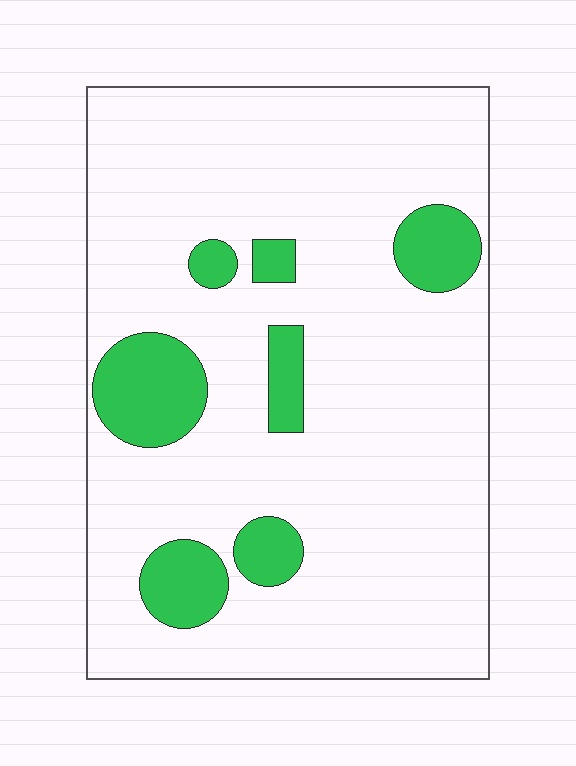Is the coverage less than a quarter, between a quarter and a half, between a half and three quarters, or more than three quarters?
Less than a quarter.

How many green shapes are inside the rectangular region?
7.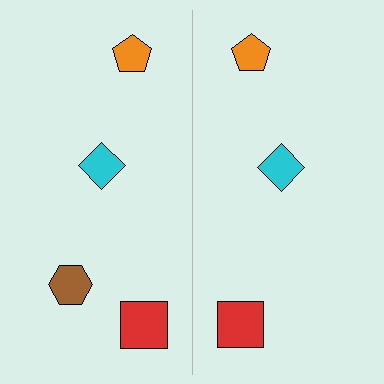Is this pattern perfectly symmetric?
No, the pattern is not perfectly symmetric. A brown hexagon is missing from the right side.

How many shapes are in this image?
There are 7 shapes in this image.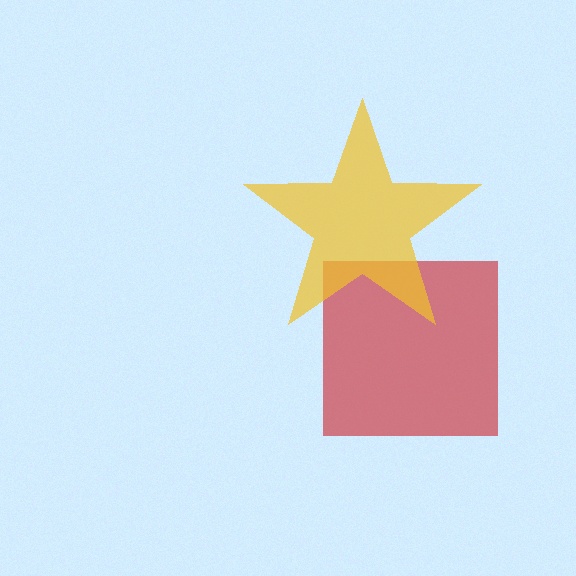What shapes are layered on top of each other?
The layered shapes are: a red square, a yellow star.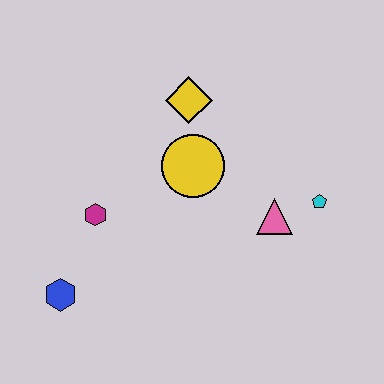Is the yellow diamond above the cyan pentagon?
Yes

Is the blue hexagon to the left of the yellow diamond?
Yes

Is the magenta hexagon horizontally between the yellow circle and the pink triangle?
No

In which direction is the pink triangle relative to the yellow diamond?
The pink triangle is below the yellow diamond.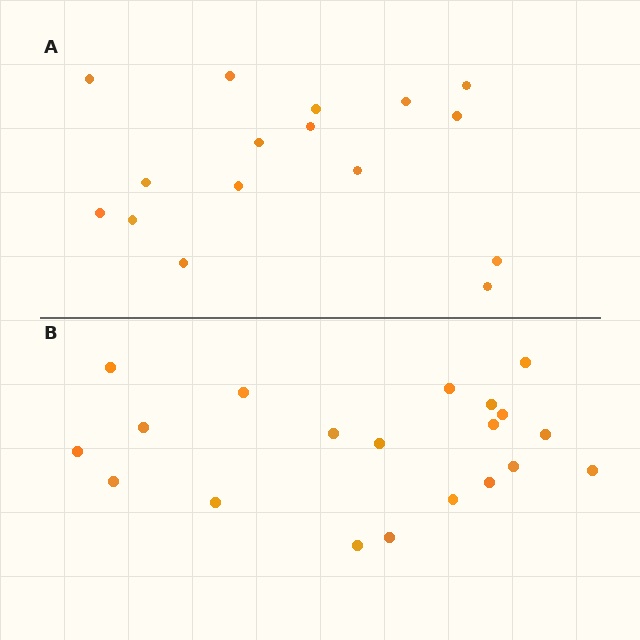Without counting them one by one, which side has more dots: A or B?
Region B (the bottom region) has more dots.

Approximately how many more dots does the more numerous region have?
Region B has about 4 more dots than region A.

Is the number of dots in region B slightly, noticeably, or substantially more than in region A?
Region B has noticeably more, but not dramatically so. The ratio is roughly 1.2 to 1.